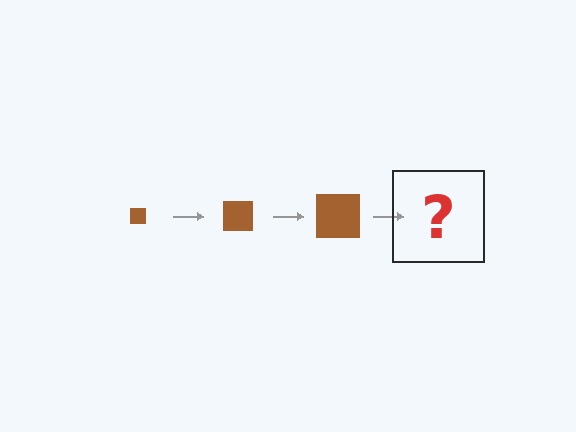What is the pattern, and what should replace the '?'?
The pattern is that the square gets progressively larger each step. The '?' should be a brown square, larger than the previous one.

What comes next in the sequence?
The next element should be a brown square, larger than the previous one.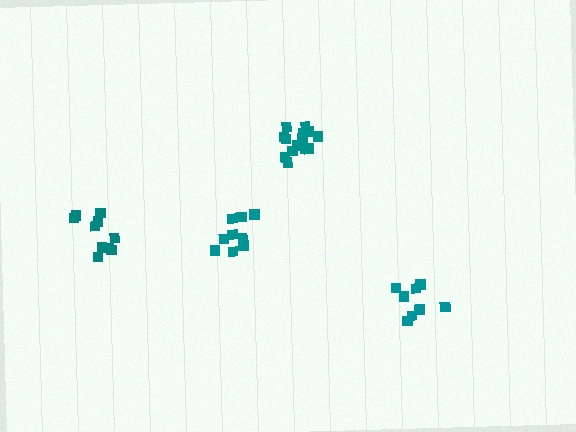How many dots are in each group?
Group 1: 10 dots, Group 2: 9 dots, Group 3: 14 dots, Group 4: 8 dots (41 total).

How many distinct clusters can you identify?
There are 4 distinct clusters.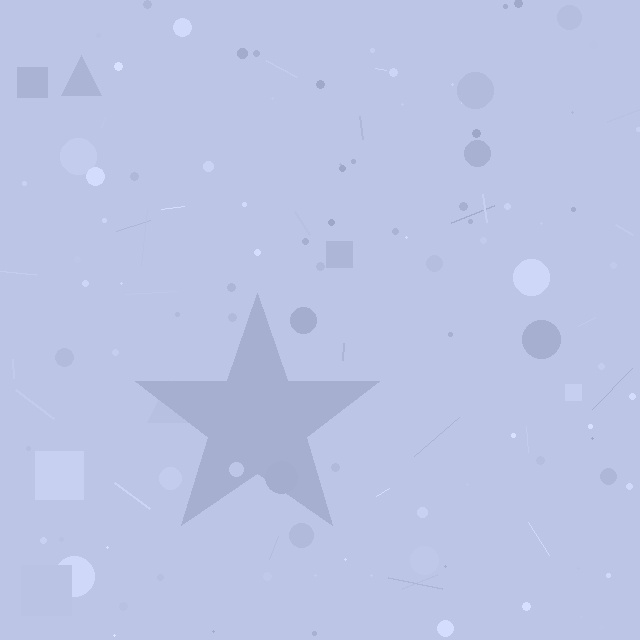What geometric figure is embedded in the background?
A star is embedded in the background.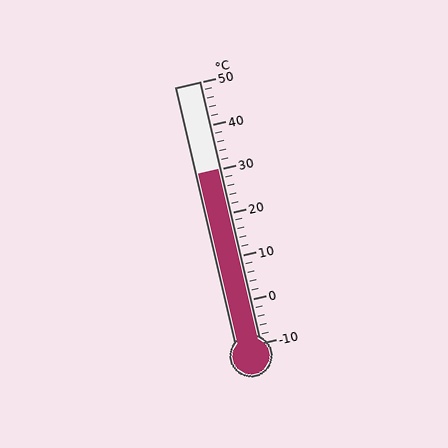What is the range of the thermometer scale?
The thermometer scale ranges from -10°C to 50°C.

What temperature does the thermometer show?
The thermometer shows approximately 30°C.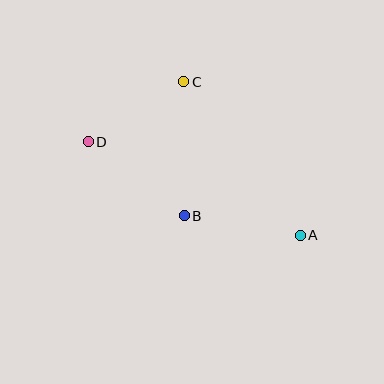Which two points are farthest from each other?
Points A and D are farthest from each other.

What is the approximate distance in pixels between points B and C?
The distance between B and C is approximately 134 pixels.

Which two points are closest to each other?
Points C and D are closest to each other.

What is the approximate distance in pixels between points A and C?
The distance between A and C is approximately 193 pixels.